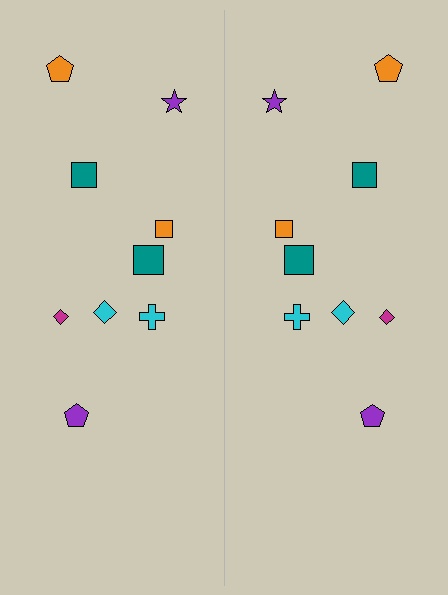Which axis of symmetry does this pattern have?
The pattern has a vertical axis of symmetry running through the center of the image.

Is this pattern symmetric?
Yes, this pattern has bilateral (reflection) symmetry.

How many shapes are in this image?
There are 18 shapes in this image.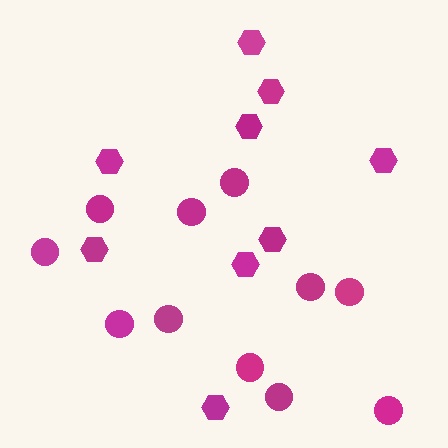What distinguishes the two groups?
There are 2 groups: one group of hexagons (9) and one group of circles (11).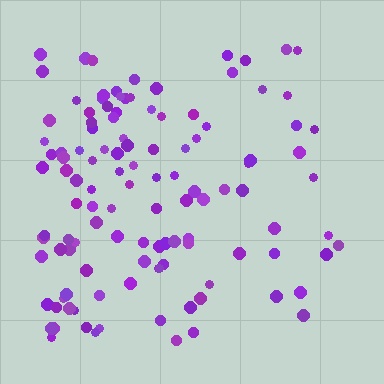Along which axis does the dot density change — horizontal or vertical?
Horizontal.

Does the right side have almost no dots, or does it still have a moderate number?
Still a moderate number, just noticeably fewer than the left.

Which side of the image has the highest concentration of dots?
The left.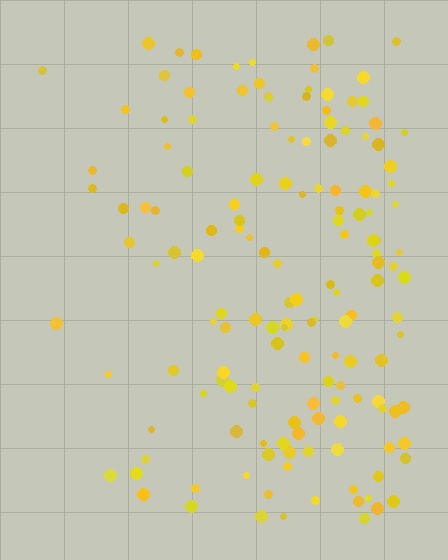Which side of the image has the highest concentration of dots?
The right.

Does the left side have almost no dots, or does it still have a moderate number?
Still a moderate number, just noticeably fewer than the right.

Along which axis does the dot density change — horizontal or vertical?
Horizontal.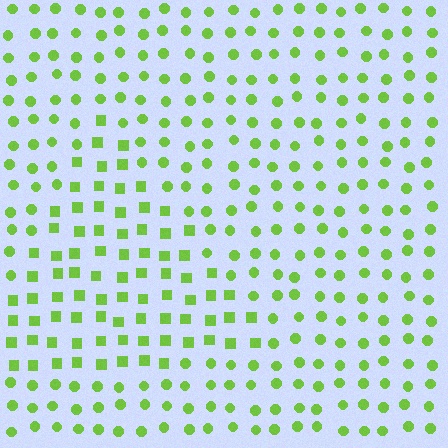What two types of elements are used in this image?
The image uses squares inside the triangle region and circles outside it.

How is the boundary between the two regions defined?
The boundary is defined by a change in element shape: squares inside vs. circles outside. All elements share the same color and spacing.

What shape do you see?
I see a triangle.